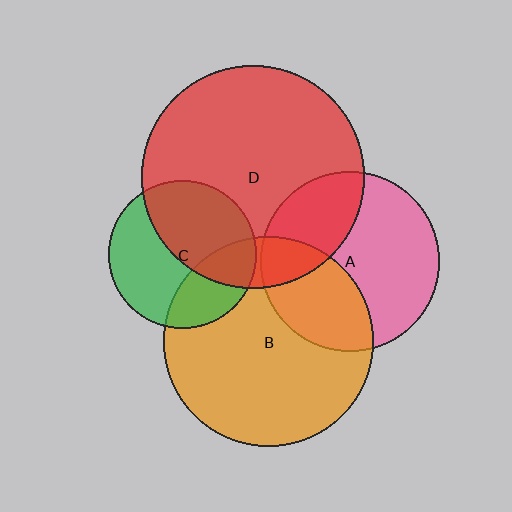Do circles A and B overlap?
Yes.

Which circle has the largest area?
Circle D (red).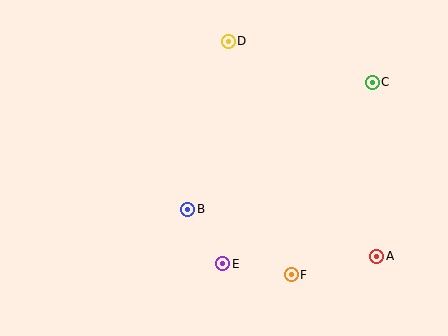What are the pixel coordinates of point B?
Point B is at (188, 209).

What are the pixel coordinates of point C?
Point C is at (372, 82).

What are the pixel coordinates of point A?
Point A is at (377, 256).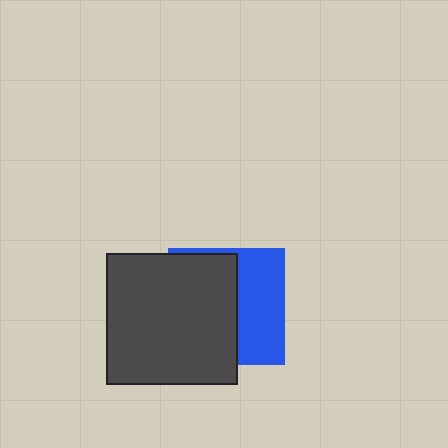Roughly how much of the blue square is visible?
A small part of it is visible (roughly 44%).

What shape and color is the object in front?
The object in front is a dark gray square.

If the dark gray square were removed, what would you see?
You would see the complete blue square.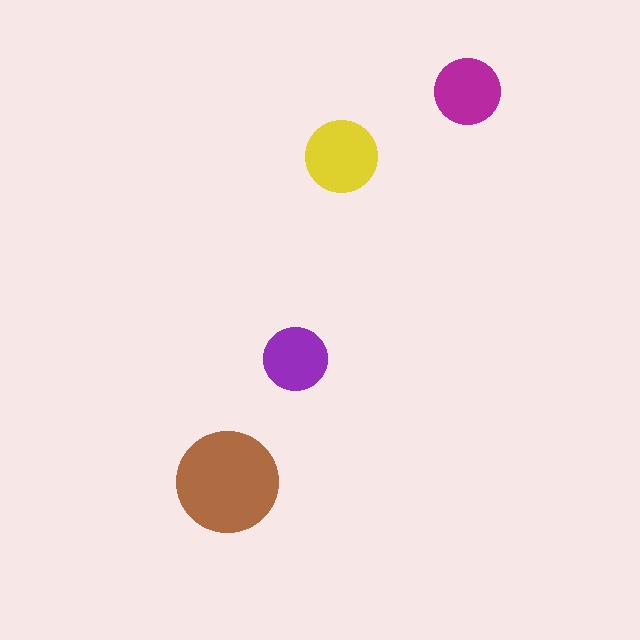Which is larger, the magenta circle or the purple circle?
The magenta one.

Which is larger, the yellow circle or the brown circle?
The brown one.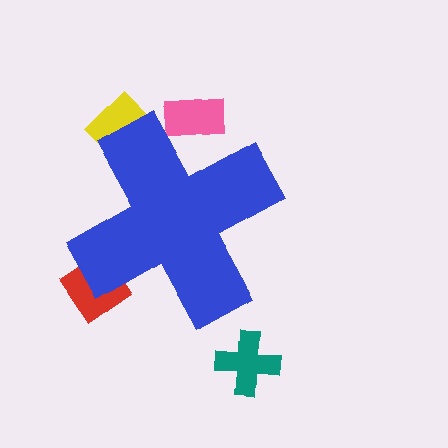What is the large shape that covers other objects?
A blue cross.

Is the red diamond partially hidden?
Yes, the red diamond is partially hidden behind the blue cross.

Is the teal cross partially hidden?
No, the teal cross is fully visible.